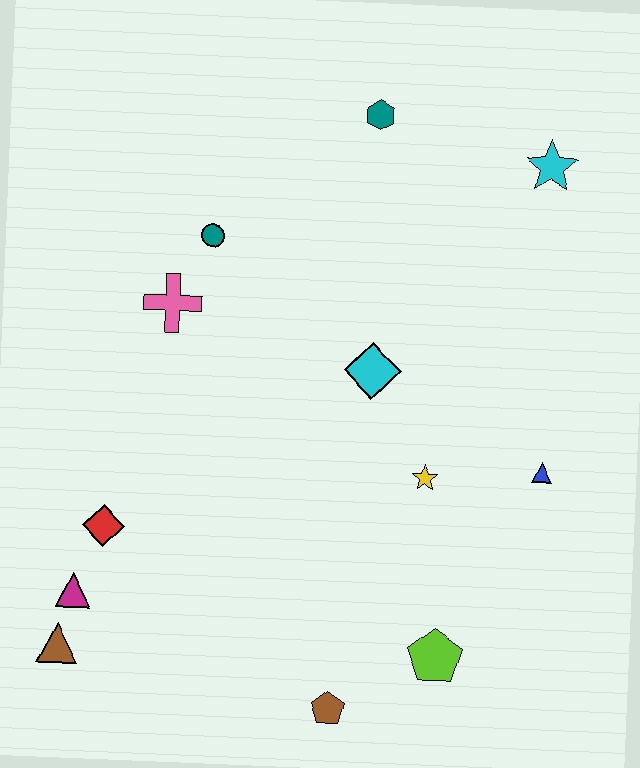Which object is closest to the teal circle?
The pink cross is closest to the teal circle.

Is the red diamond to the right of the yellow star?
No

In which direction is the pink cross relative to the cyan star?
The pink cross is to the left of the cyan star.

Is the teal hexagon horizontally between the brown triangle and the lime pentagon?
Yes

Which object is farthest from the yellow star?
The brown triangle is farthest from the yellow star.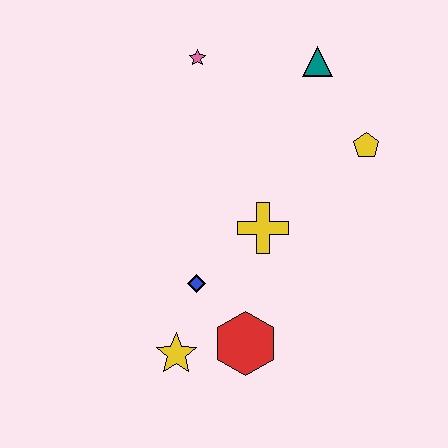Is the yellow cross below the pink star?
Yes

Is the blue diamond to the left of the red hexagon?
Yes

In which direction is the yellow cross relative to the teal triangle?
The yellow cross is below the teal triangle.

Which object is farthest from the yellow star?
The teal triangle is farthest from the yellow star.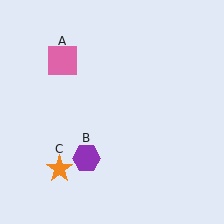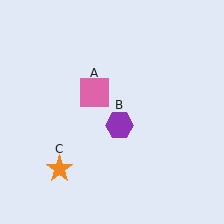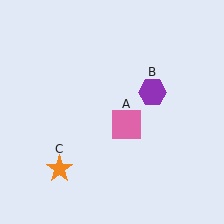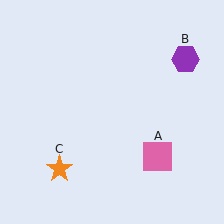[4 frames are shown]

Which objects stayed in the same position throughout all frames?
Orange star (object C) remained stationary.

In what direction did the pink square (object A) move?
The pink square (object A) moved down and to the right.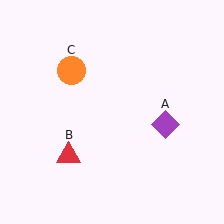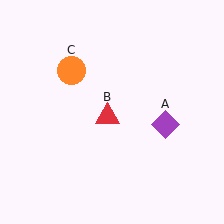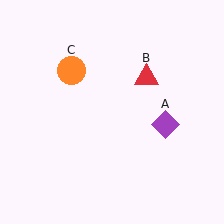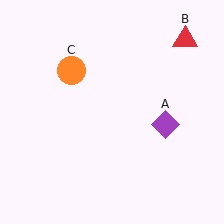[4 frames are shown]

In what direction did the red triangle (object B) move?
The red triangle (object B) moved up and to the right.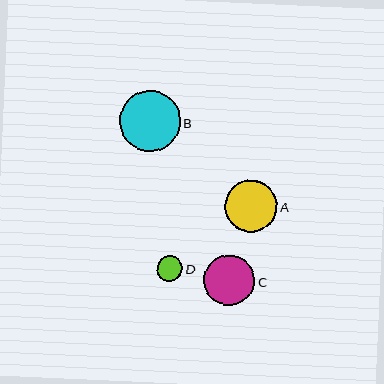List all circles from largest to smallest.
From largest to smallest: B, A, C, D.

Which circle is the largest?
Circle B is the largest with a size of approximately 61 pixels.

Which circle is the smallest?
Circle D is the smallest with a size of approximately 26 pixels.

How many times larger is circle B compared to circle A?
Circle B is approximately 1.2 times the size of circle A.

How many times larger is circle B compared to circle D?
Circle B is approximately 2.4 times the size of circle D.